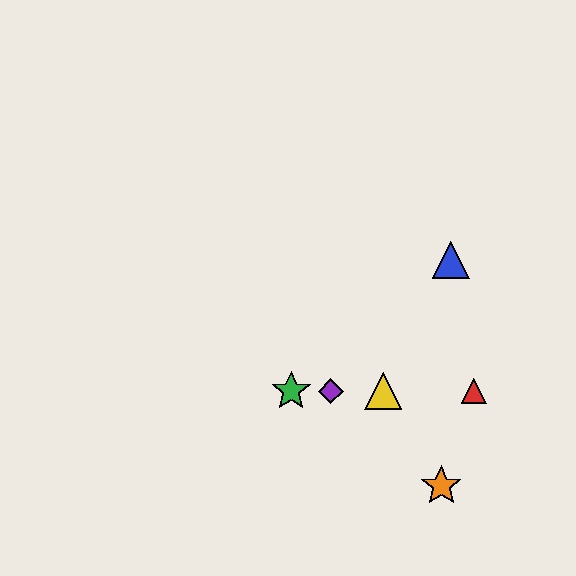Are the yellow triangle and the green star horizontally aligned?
Yes, both are at y≈391.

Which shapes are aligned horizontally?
The red triangle, the green star, the yellow triangle, the purple diamond are aligned horizontally.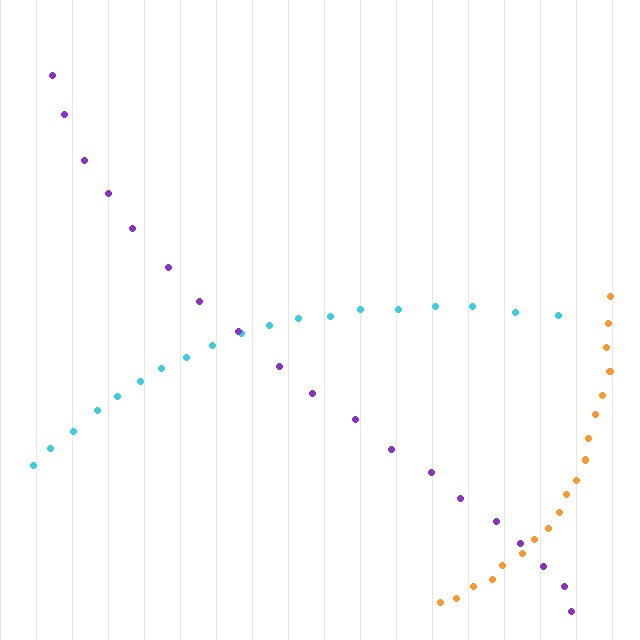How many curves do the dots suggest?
There are 3 distinct paths.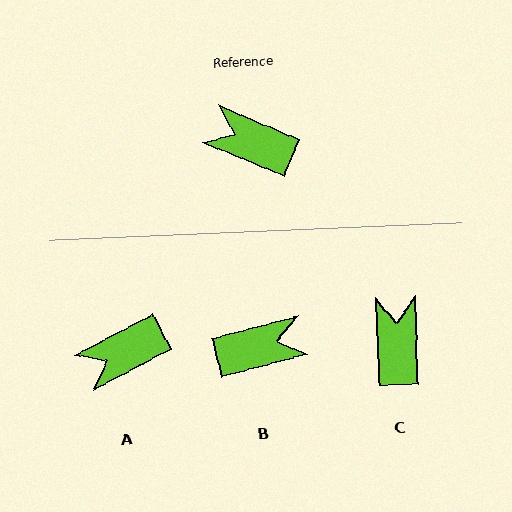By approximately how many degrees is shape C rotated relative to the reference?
Approximately 66 degrees clockwise.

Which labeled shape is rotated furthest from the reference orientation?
B, about 143 degrees away.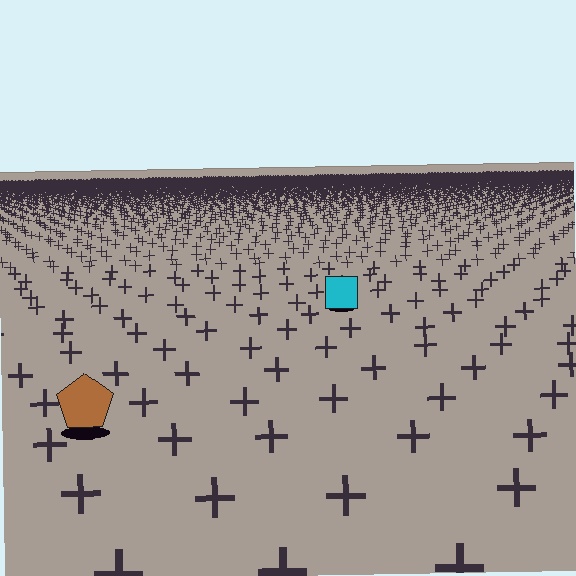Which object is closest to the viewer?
The brown pentagon is closest. The texture marks near it are larger and more spread out.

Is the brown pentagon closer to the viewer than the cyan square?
Yes. The brown pentagon is closer — you can tell from the texture gradient: the ground texture is coarser near it.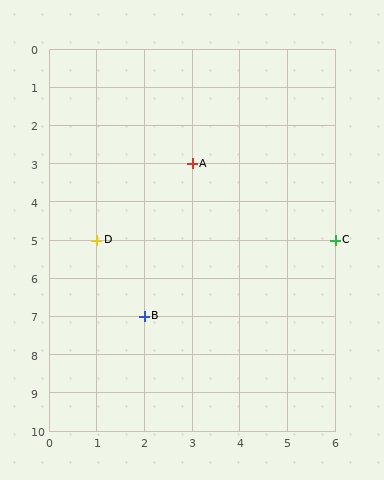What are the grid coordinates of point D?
Point D is at grid coordinates (1, 5).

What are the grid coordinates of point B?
Point B is at grid coordinates (2, 7).